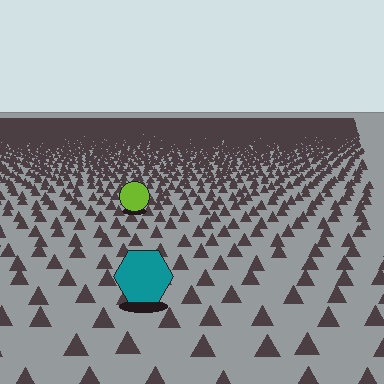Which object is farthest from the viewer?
The lime circle is farthest from the viewer. It appears smaller and the ground texture around it is denser.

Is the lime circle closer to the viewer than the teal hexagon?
No. The teal hexagon is closer — you can tell from the texture gradient: the ground texture is coarser near it.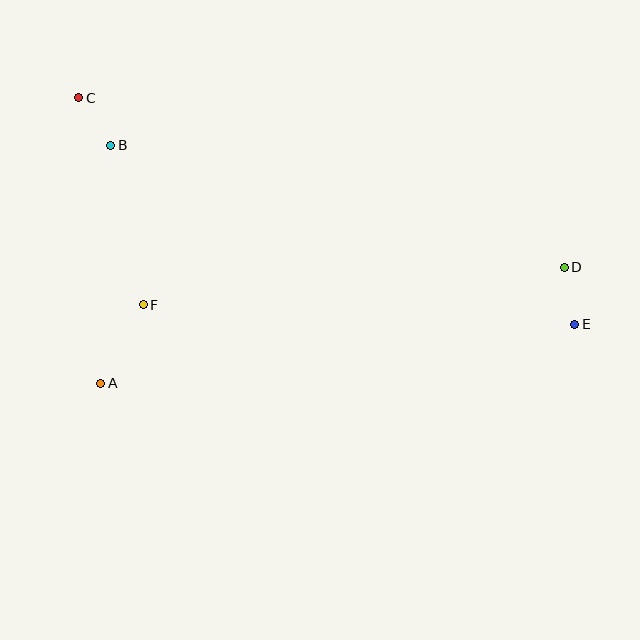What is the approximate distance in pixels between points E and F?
The distance between E and F is approximately 432 pixels.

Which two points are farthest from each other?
Points C and E are farthest from each other.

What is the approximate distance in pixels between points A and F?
The distance between A and F is approximately 89 pixels.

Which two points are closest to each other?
Points B and C are closest to each other.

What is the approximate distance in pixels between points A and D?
The distance between A and D is approximately 478 pixels.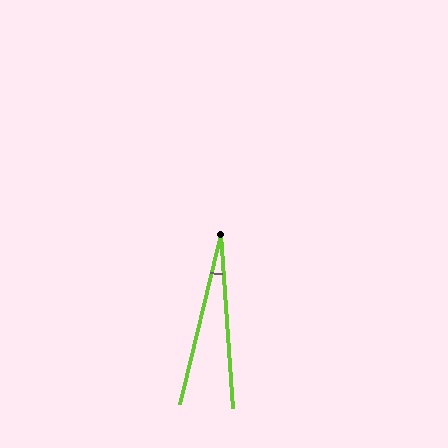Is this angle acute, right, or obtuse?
It is acute.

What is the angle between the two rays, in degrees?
Approximately 18 degrees.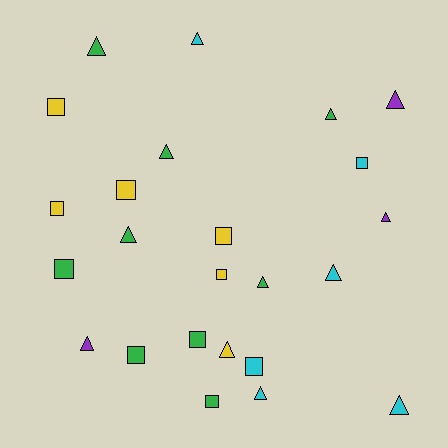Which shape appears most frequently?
Triangle, with 13 objects.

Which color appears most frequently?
Green, with 9 objects.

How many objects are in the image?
There are 24 objects.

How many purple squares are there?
There are no purple squares.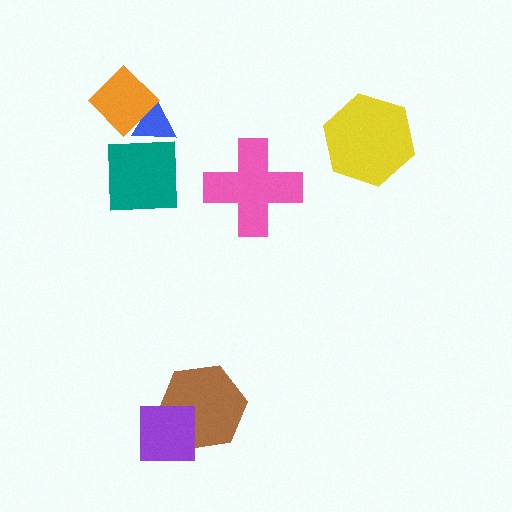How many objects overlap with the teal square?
1 object overlaps with the teal square.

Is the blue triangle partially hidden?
Yes, it is partially covered by another shape.